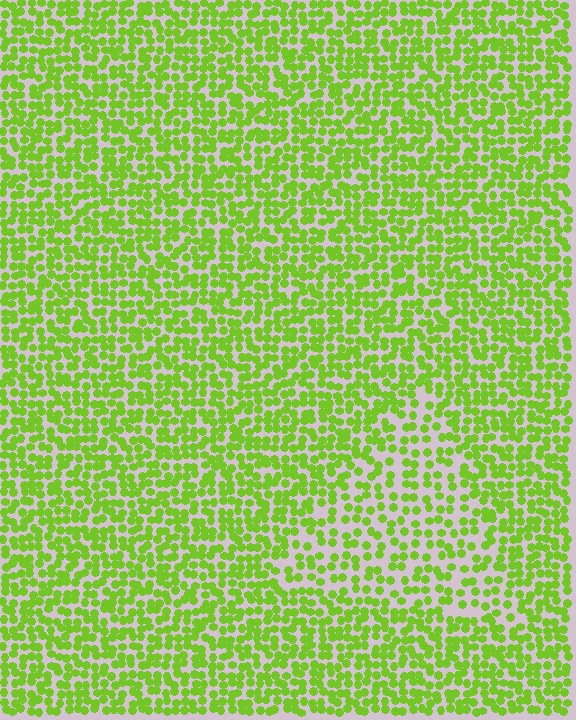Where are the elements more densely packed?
The elements are more densely packed outside the triangle boundary.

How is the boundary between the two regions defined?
The boundary is defined by a change in element density (approximately 1.7x ratio). All elements are the same color, size, and shape.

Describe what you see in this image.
The image contains small lime elements arranged at two different densities. A triangle-shaped region is visible where the elements are less densely packed than the surrounding area.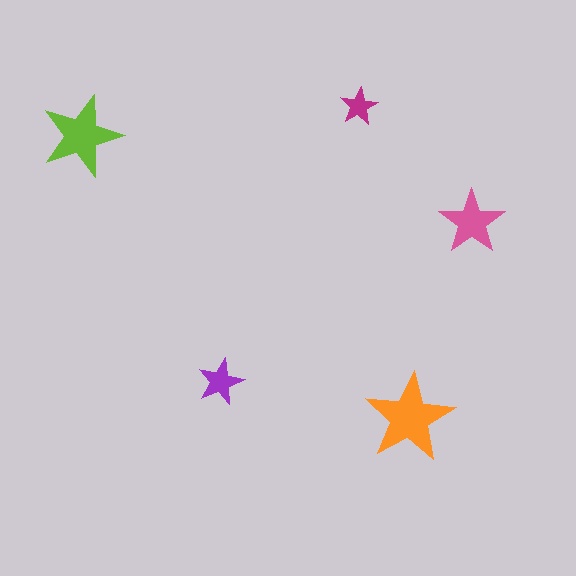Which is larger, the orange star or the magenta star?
The orange one.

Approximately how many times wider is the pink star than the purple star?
About 1.5 times wider.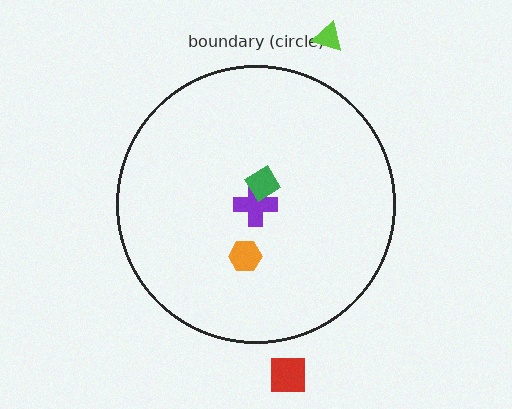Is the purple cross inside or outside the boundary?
Inside.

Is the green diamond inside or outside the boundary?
Inside.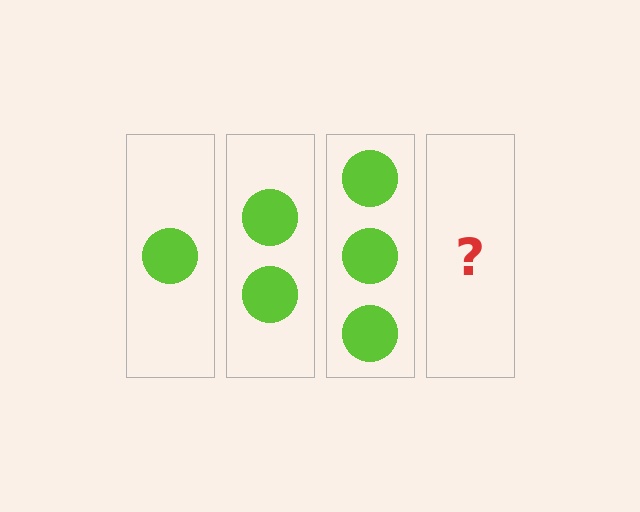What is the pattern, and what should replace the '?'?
The pattern is that each step adds one more circle. The '?' should be 4 circles.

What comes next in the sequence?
The next element should be 4 circles.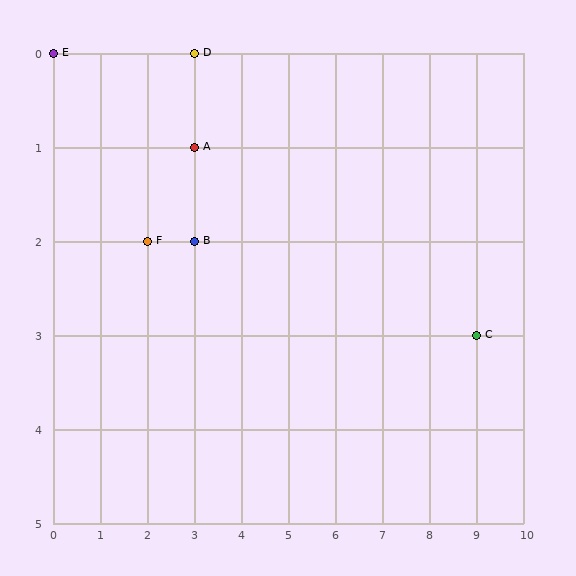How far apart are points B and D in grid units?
Points B and D are 2 rows apart.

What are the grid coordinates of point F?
Point F is at grid coordinates (2, 2).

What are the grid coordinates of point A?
Point A is at grid coordinates (3, 1).